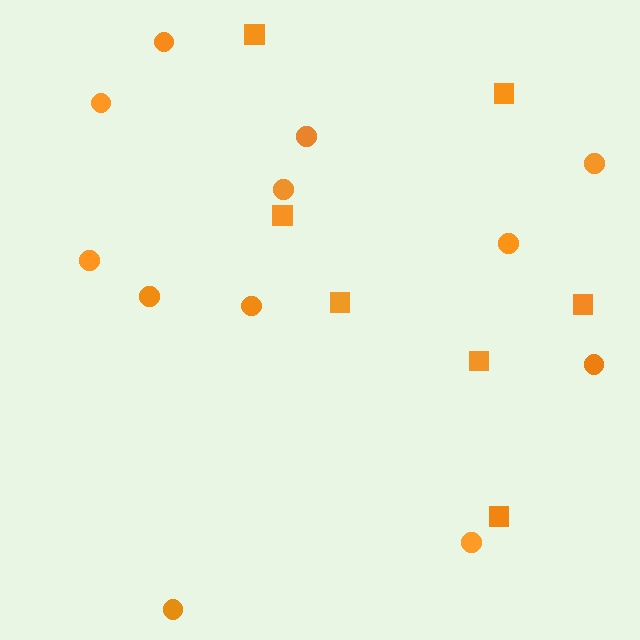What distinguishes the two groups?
There are 2 groups: one group of circles (12) and one group of squares (7).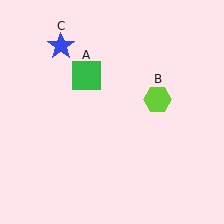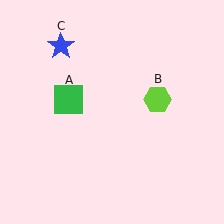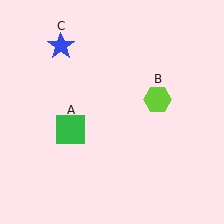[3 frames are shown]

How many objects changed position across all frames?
1 object changed position: green square (object A).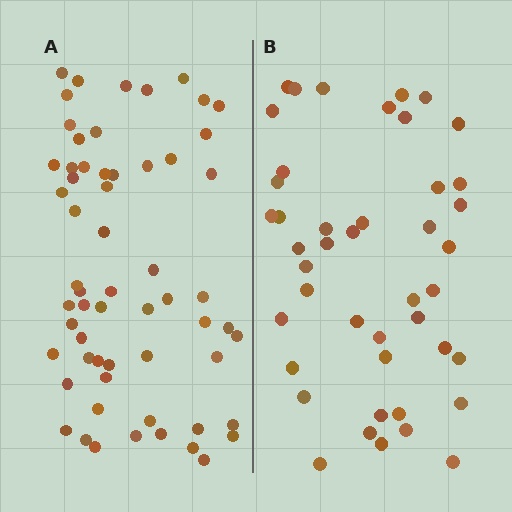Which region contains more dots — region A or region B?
Region A (the left region) has more dots.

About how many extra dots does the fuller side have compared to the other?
Region A has approximately 15 more dots than region B.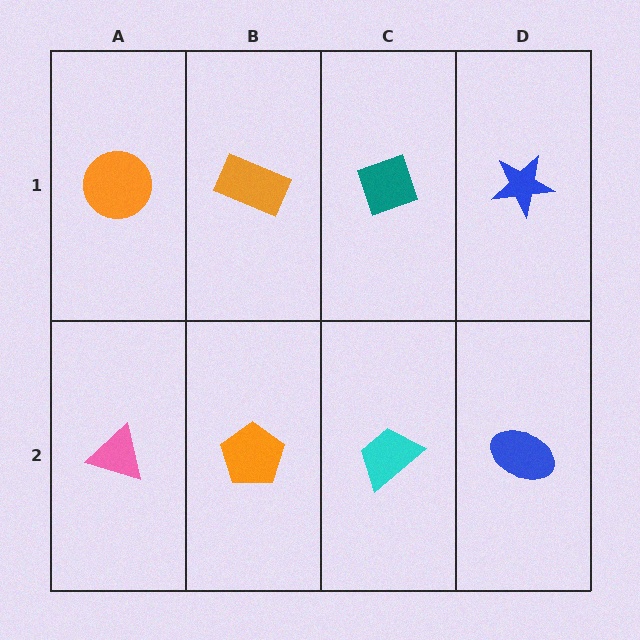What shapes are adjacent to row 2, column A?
An orange circle (row 1, column A), an orange pentagon (row 2, column B).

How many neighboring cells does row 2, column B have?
3.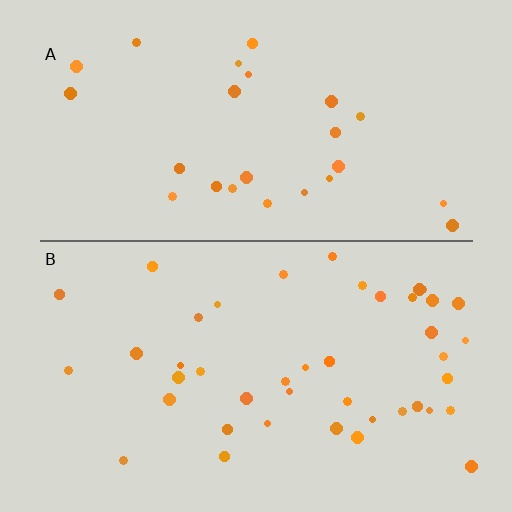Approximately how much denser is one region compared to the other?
Approximately 1.7× — region B over region A.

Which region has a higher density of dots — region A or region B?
B (the bottom).